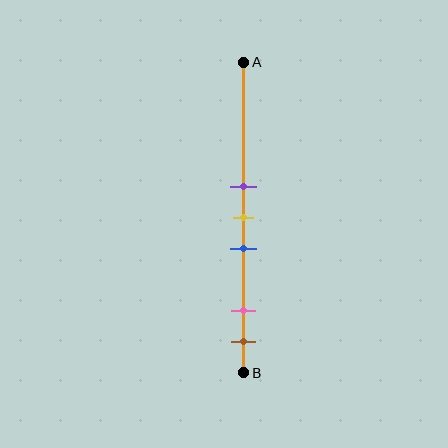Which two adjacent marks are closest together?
The purple and yellow marks are the closest adjacent pair.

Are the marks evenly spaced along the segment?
No, the marks are not evenly spaced.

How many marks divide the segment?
There are 5 marks dividing the segment.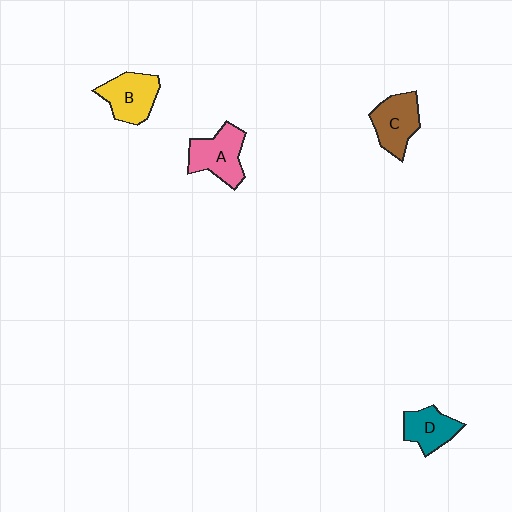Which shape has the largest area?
Shape A (pink).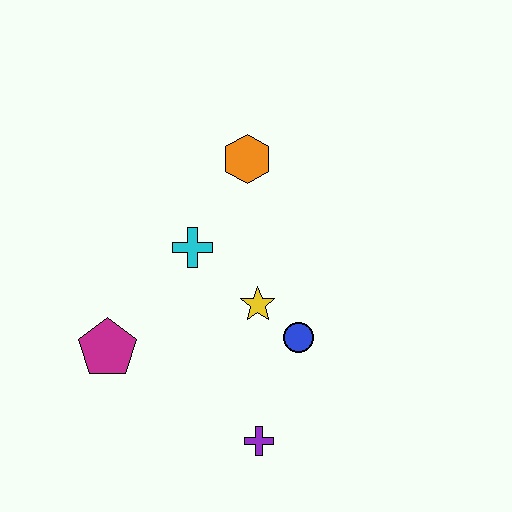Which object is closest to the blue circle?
The yellow star is closest to the blue circle.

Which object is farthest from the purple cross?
The orange hexagon is farthest from the purple cross.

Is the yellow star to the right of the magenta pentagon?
Yes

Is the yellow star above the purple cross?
Yes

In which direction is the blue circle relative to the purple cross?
The blue circle is above the purple cross.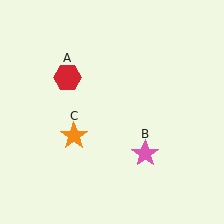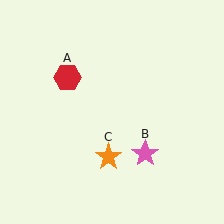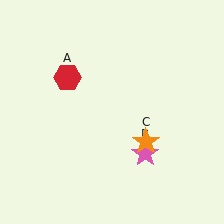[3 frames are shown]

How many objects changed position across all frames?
1 object changed position: orange star (object C).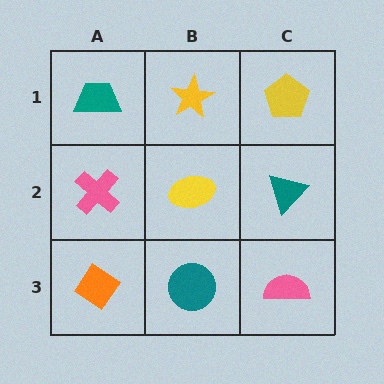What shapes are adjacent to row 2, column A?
A teal trapezoid (row 1, column A), an orange diamond (row 3, column A), a yellow ellipse (row 2, column B).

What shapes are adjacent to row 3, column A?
A pink cross (row 2, column A), a teal circle (row 3, column B).